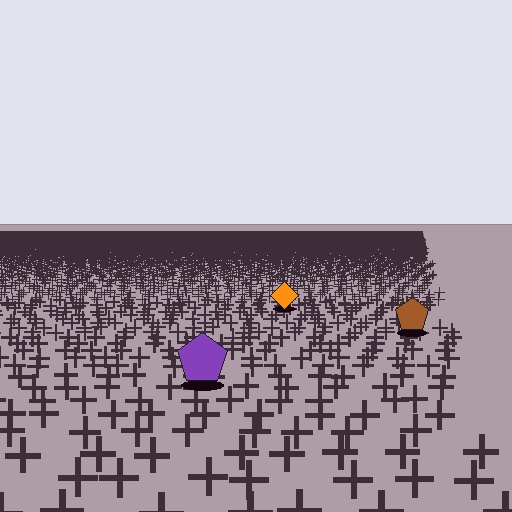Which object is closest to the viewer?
The purple pentagon is closest. The texture marks near it are larger and more spread out.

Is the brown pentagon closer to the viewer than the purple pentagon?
No. The purple pentagon is closer — you can tell from the texture gradient: the ground texture is coarser near it.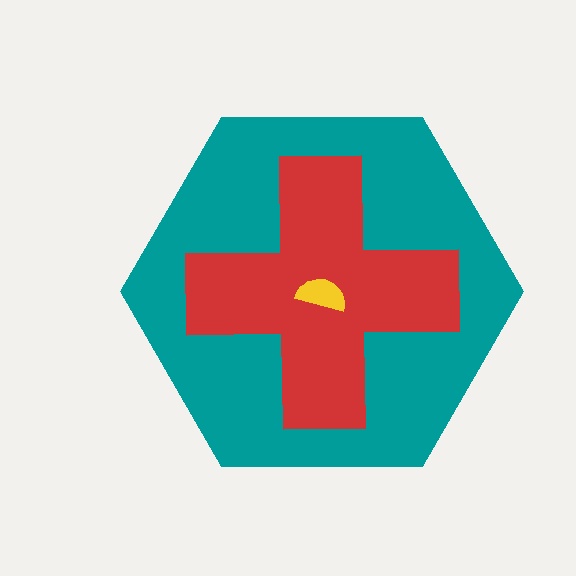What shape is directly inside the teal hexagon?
The red cross.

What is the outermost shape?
The teal hexagon.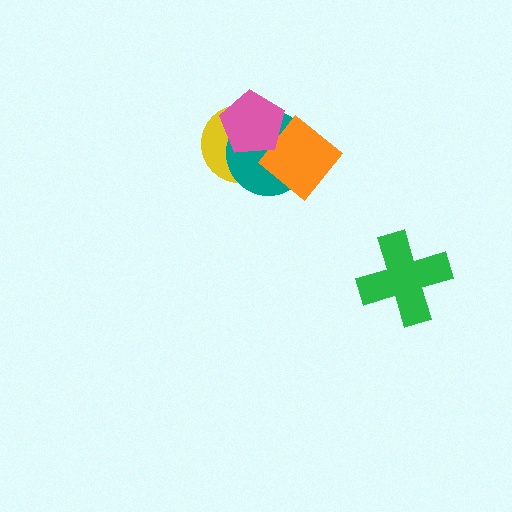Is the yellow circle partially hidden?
Yes, it is partially covered by another shape.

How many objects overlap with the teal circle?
3 objects overlap with the teal circle.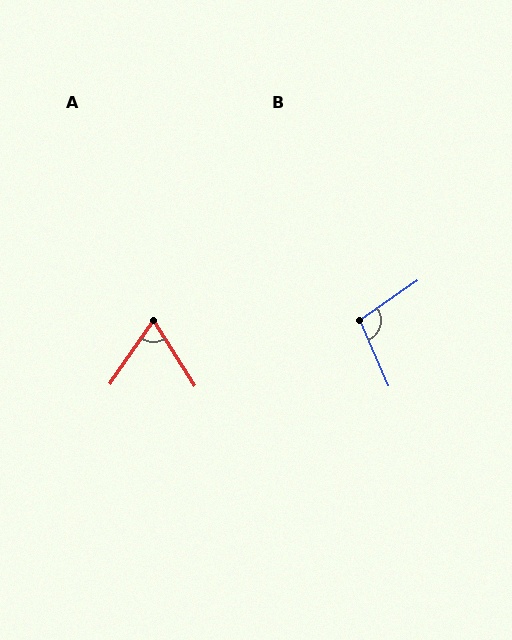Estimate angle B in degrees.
Approximately 101 degrees.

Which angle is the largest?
B, at approximately 101 degrees.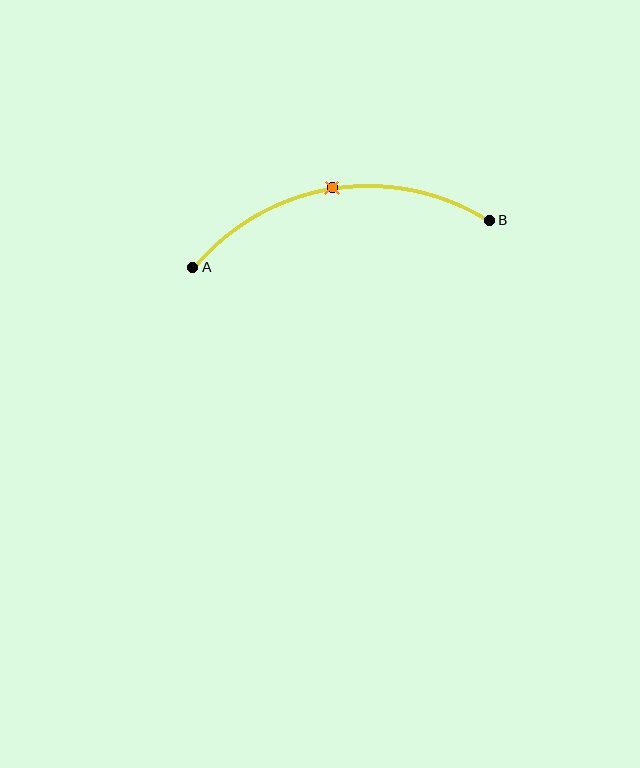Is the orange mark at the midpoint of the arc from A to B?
Yes. The orange mark lies on the arc at equal arc-length from both A and B — it is the arc midpoint.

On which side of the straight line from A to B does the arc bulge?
The arc bulges above the straight line connecting A and B.